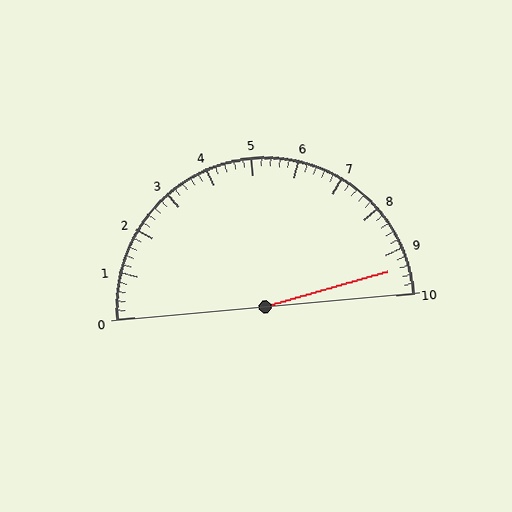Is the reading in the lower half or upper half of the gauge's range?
The reading is in the upper half of the range (0 to 10).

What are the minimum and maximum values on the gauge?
The gauge ranges from 0 to 10.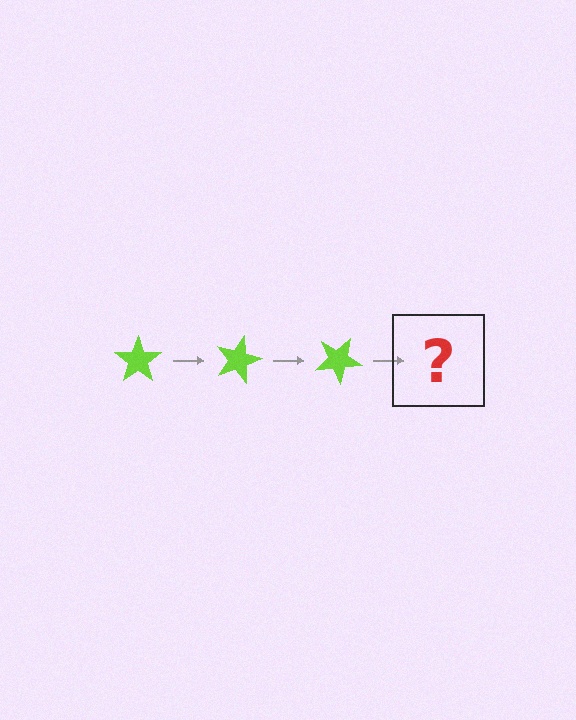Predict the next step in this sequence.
The next step is a lime star rotated 45 degrees.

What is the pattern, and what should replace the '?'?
The pattern is that the star rotates 15 degrees each step. The '?' should be a lime star rotated 45 degrees.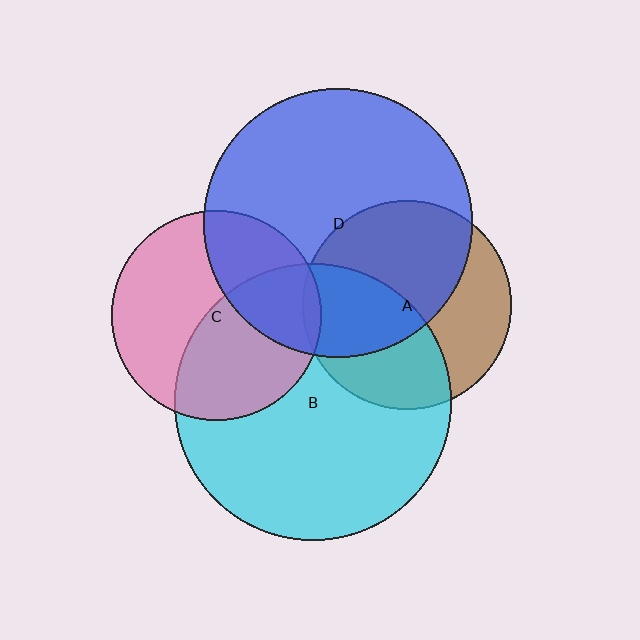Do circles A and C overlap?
Yes.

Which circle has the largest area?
Circle B (cyan).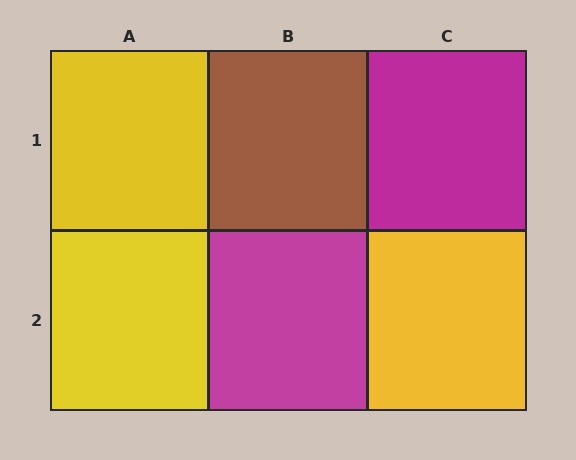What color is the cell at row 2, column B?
Magenta.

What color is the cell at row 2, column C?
Yellow.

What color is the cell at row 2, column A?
Yellow.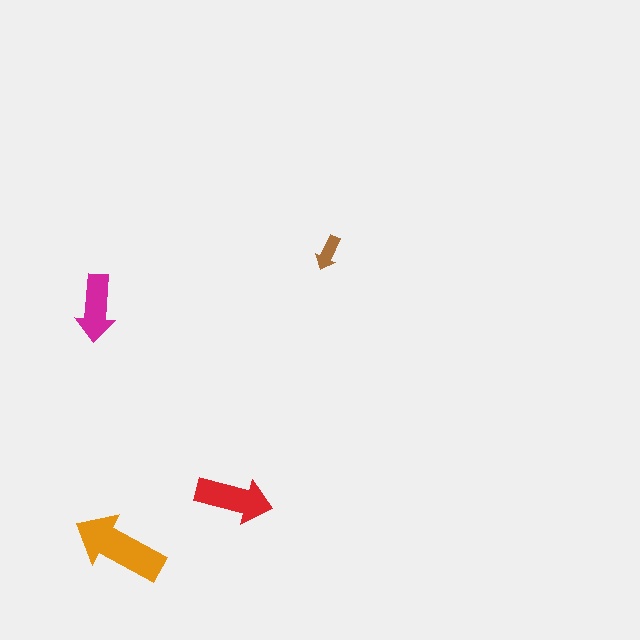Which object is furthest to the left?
The magenta arrow is leftmost.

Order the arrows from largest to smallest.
the orange one, the red one, the magenta one, the brown one.